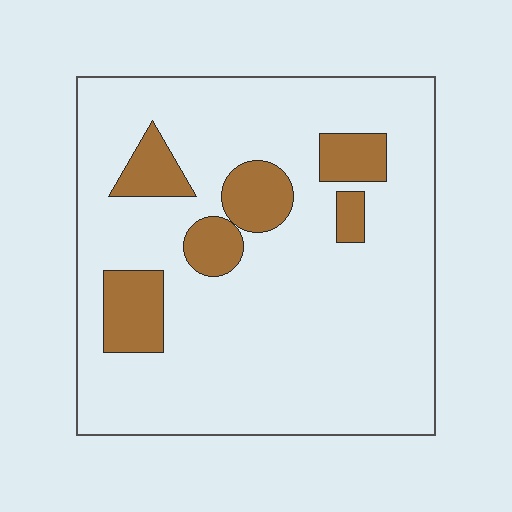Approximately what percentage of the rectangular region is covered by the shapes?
Approximately 15%.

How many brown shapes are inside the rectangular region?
6.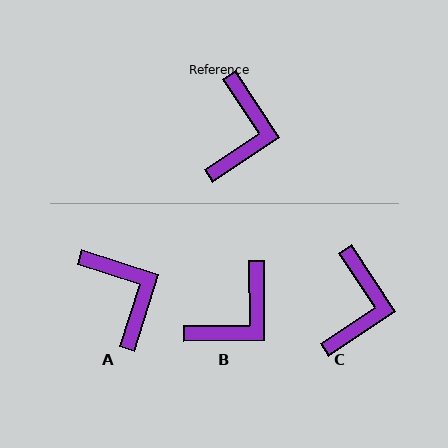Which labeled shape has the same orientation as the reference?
C.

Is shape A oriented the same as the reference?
No, it is off by about 38 degrees.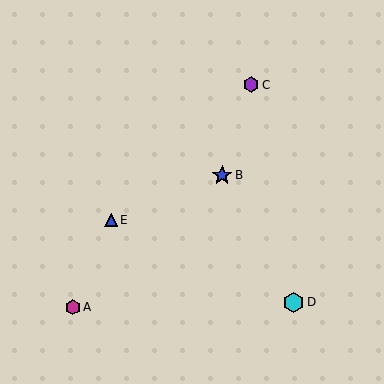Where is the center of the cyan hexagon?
The center of the cyan hexagon is at (294, 302).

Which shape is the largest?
The cyan hexagon (labeled D) is the largest.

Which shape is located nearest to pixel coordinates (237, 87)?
The purple hexagon (labeled C) at (251, 85) is nearest to that location.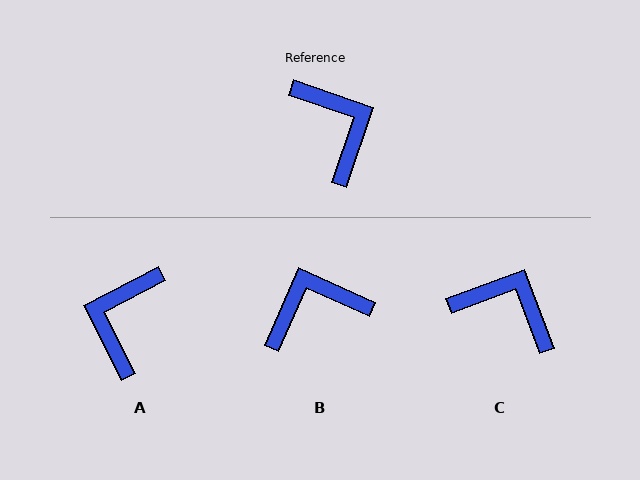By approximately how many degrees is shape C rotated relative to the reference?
Approximately 40 degrees counter-clockwise.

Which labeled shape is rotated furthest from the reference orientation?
A, about 136 degrees away.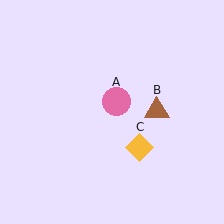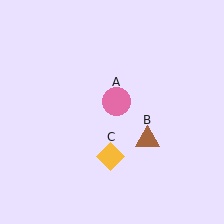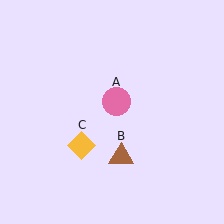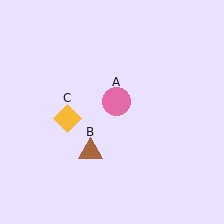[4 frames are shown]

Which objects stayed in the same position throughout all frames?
Pink circle (object A) remained stationary.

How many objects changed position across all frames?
2 objects changed position: brown triangle (object B), yellow diamond (object C).